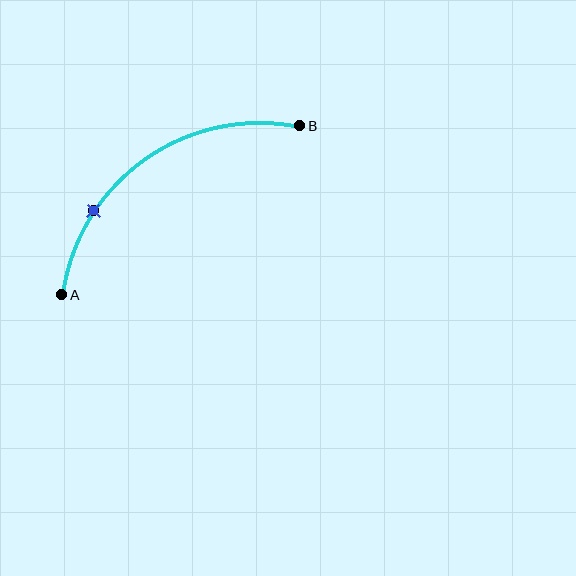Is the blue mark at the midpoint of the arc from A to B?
No. The blue mark lies on the arc but is closer to endpoint A. The arc midpoint would be at the point on the curve equidistant along the arc from both A and B.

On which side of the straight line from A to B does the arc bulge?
The arc bulges above and to the left of the straight line connecting A and B.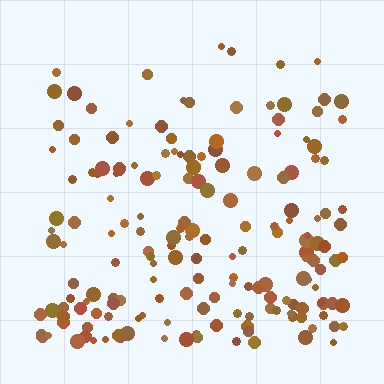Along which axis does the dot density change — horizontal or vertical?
Vertical.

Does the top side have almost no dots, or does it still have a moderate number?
Still a moderate number, just noticeably fewer than the bottom.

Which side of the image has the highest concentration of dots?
The bottom.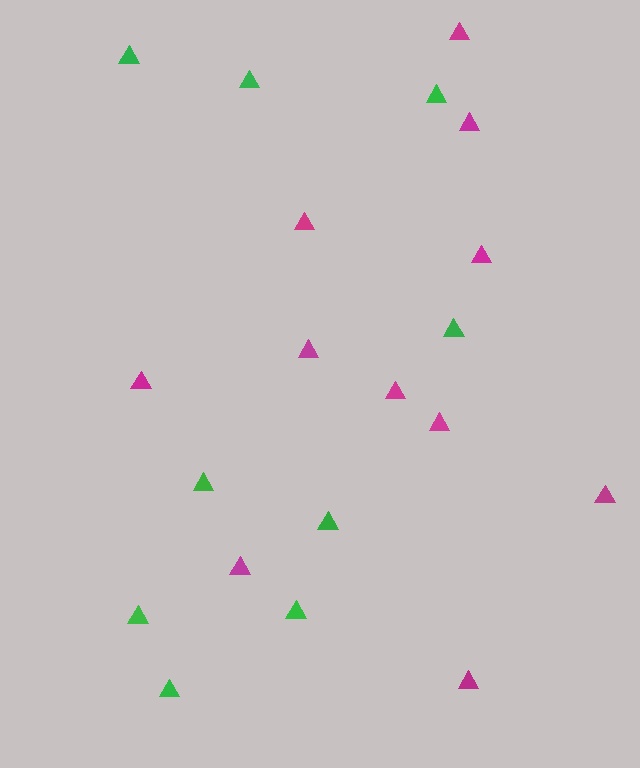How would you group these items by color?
There are 2 groups: one group of magenta triangles (11) and one group of green triangles (9).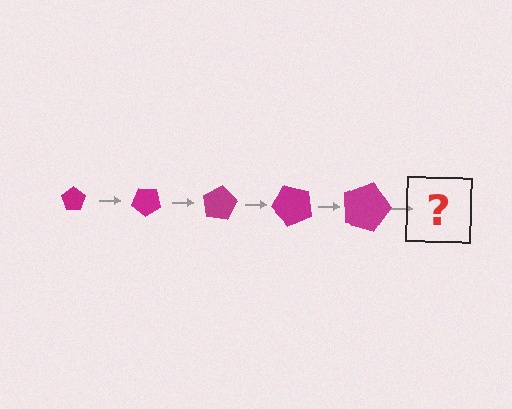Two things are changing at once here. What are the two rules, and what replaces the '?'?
The two rules are that the pentagon grows larger each step and it rotates 40 degrees each step. The '?' should be a pentagon, larger than the previous one and rotated 200 degrees from the start.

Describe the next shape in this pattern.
It should be a pentagon, larger than the previous one and rotated 200 degrees from the start.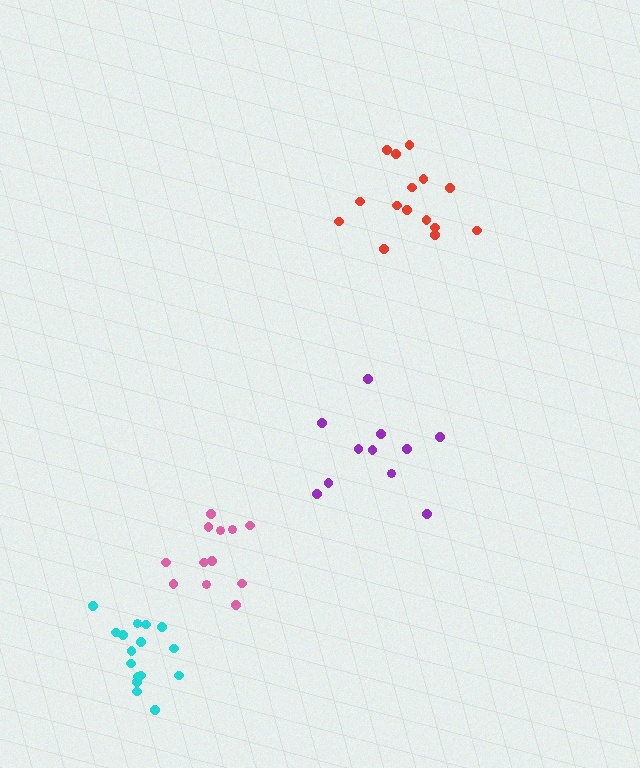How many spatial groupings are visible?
There are 4 spatial groupings.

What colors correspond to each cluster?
The clusters are colored: purple, pink, cyan, red.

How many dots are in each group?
Group 1: 11 dots, Group 2: 12 dots, Group 3: 16 dots, Group 4: 15 dots (54 total).